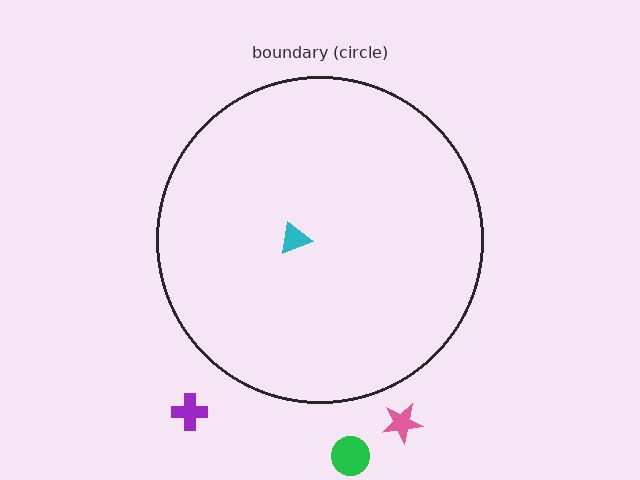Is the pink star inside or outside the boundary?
Outside.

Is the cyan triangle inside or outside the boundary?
Inside.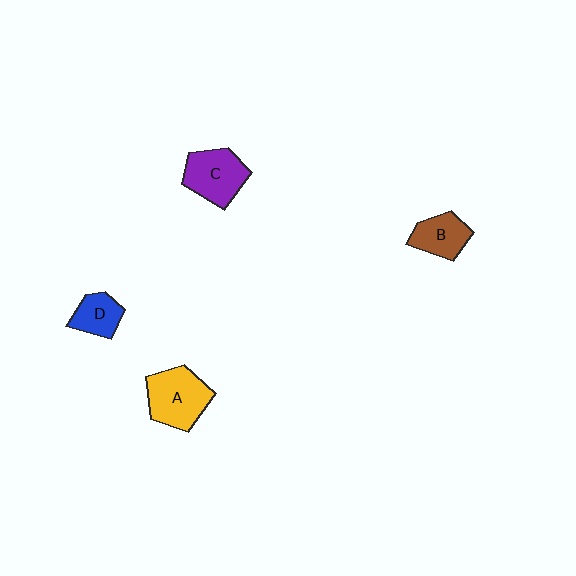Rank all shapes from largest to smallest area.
From largest to smallest: A (yellow), C (purple), B (brown), D (blue).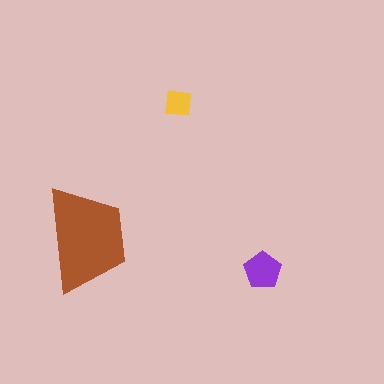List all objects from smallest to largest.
The yellow square, the purple pentagon, the brown trapezoid.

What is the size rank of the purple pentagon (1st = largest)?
2nd.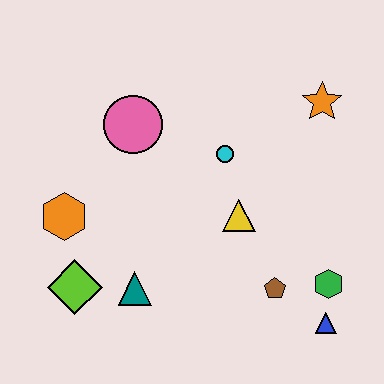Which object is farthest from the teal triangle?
The orange star is farthest from the teal triangle.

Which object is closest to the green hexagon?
The blue triangle is closest to the green hexagon.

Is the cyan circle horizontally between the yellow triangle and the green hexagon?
No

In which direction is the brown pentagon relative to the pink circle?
The brown pentagon is below the pink circle.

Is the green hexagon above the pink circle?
No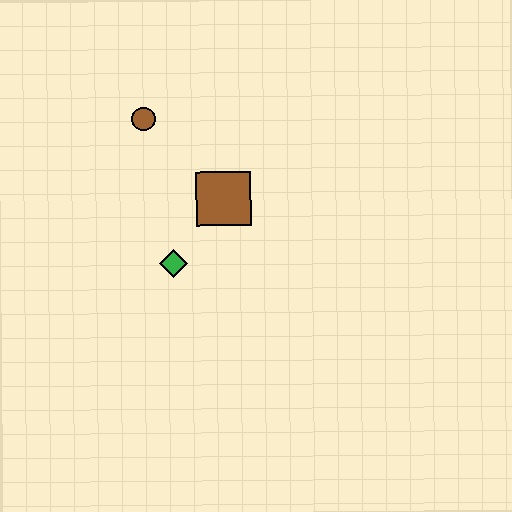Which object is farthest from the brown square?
The brown circle is farthest from the brown square.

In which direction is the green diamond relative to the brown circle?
The green diamond is below the brown circle.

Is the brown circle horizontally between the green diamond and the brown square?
No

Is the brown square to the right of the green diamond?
Yes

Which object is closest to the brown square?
The green diamond is closest to the brown square.